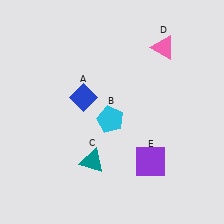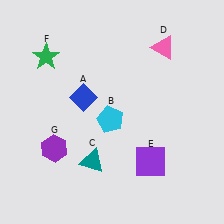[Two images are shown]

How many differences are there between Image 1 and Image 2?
There are 2 differences between the two images.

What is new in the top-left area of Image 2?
A green star (F) was added in the top-left area of Image 2.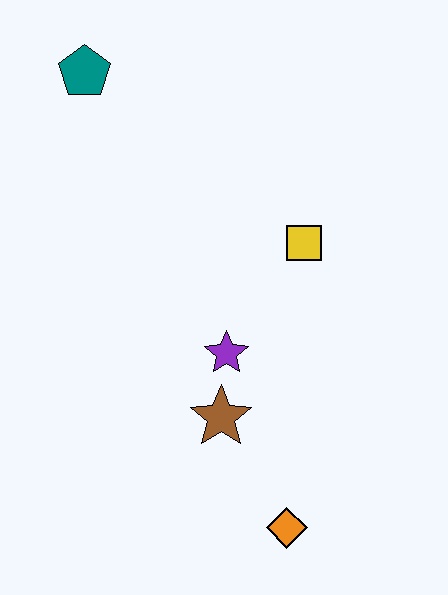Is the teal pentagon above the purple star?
Yes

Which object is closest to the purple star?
The brown star is closest to the purple star.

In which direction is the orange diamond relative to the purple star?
The orange diamond is below the purple star.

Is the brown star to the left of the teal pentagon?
No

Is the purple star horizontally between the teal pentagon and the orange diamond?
Yes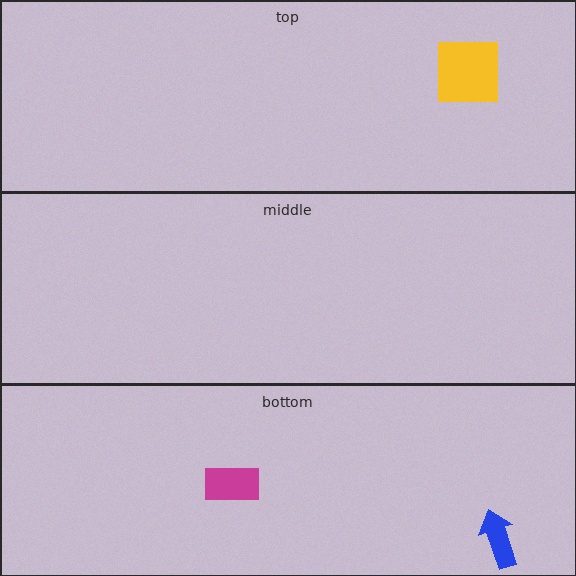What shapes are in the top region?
The yellow square.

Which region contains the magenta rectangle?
The bottom region.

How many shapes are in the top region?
1.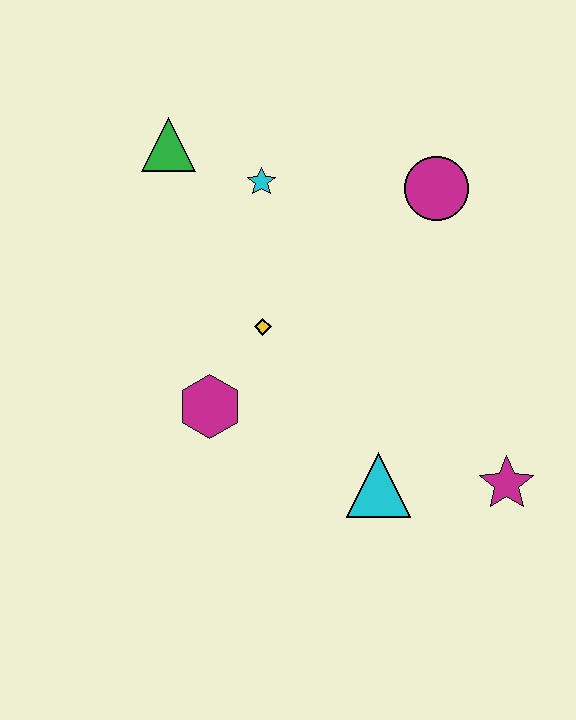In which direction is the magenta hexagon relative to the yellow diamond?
The magenta hexagon is below the yellow diamond.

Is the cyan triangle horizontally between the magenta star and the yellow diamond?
Yes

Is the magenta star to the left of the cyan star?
No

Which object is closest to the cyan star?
The green triangle is closest to the cyan star.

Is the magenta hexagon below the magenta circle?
Yes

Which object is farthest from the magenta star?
The green triangle is farthest from the magenta star.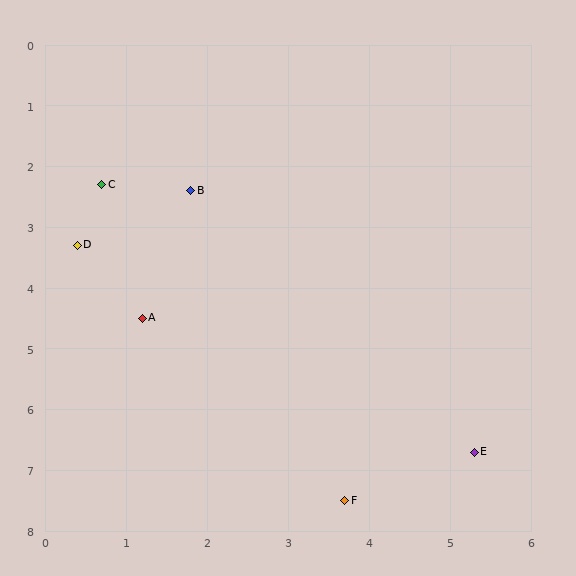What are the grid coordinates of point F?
Point F is at approximately (3.7, 7.5).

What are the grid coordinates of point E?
Point E is at approximately (5.3, 6.7).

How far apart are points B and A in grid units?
Points B and A are about 2.2 grid units apart.